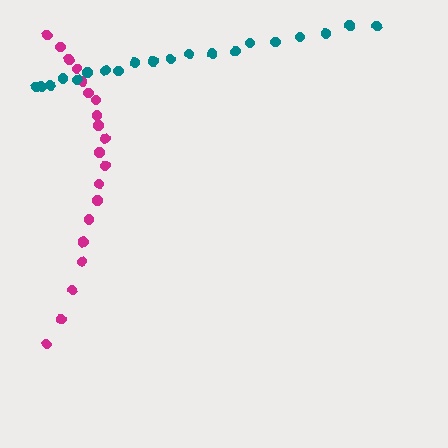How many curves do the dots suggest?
There are 2 distinct paths.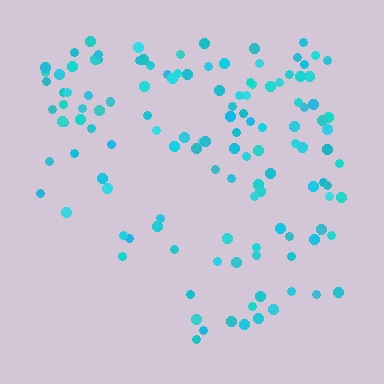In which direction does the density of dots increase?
From bottom to top, with the top side densest.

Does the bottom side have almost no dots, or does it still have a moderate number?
Still a moderate number, just noticeably fewer than the top.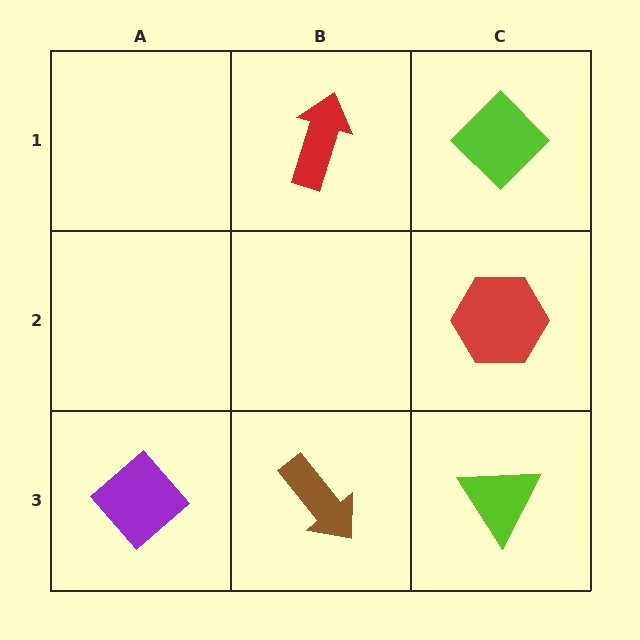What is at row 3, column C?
A lime triangle.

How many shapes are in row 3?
3 shapes.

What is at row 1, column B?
A red arrow.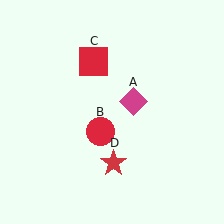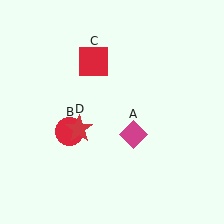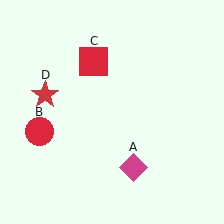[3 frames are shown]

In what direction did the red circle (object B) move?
The red circle (object B) moved left.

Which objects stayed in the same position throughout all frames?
Red square (object C) remained stationary.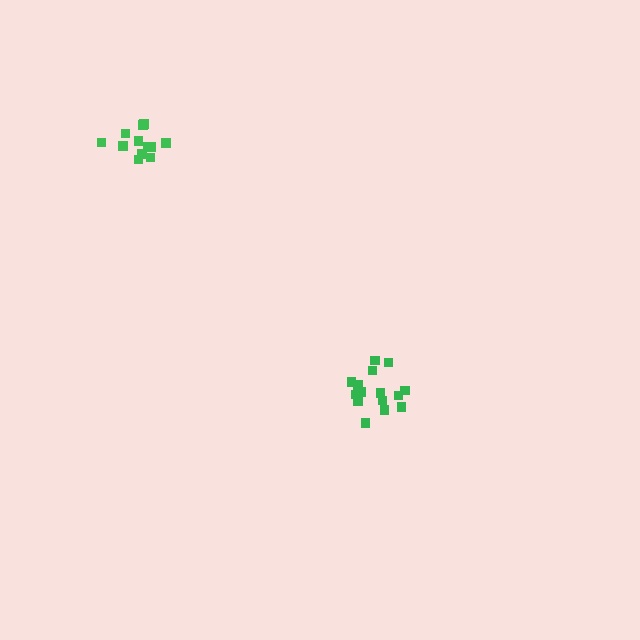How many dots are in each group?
Group 1: 12 dots, Group 2: 15 dots (27 total).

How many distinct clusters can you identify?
There are 2 distinct clusters.